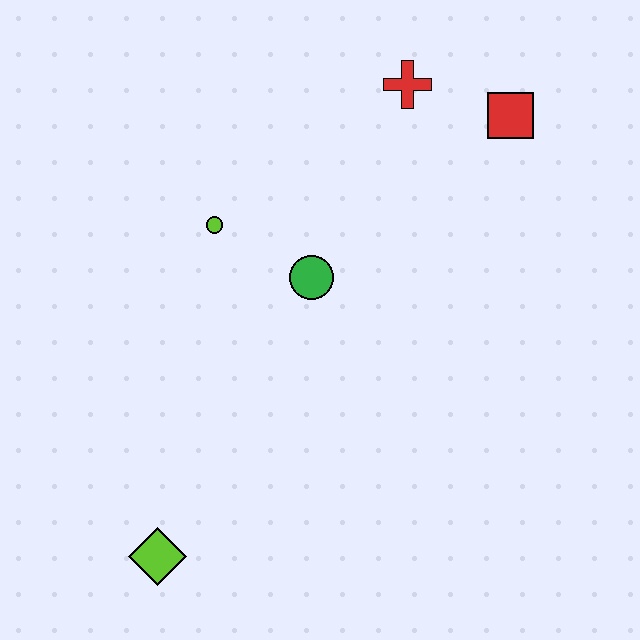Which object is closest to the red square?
The red cross is closest to the red square.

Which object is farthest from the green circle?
The lime diamond is farthest from the green circle.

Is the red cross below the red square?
No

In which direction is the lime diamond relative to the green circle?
The lime diamond is below the green circle.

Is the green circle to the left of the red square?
Yes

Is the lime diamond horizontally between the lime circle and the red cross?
No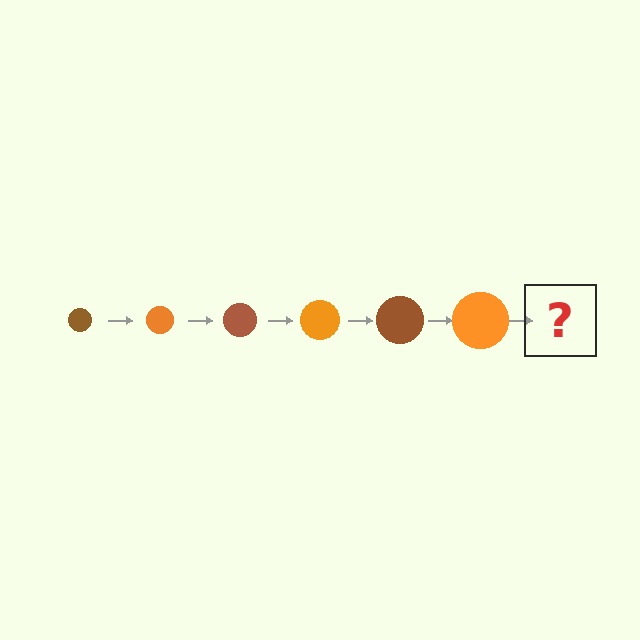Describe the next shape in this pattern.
It should be a brown circle, larger than the previous one.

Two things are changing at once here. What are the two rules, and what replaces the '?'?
The two rules are that the circle grows larger each step and the color cycles through brown and orange. The '?' should be a brown circle, larger than the previous one.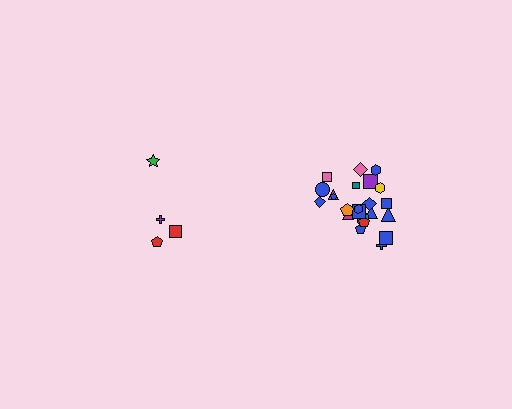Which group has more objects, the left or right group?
The right group.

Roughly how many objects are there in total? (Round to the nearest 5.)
Roughly 30 objects in total.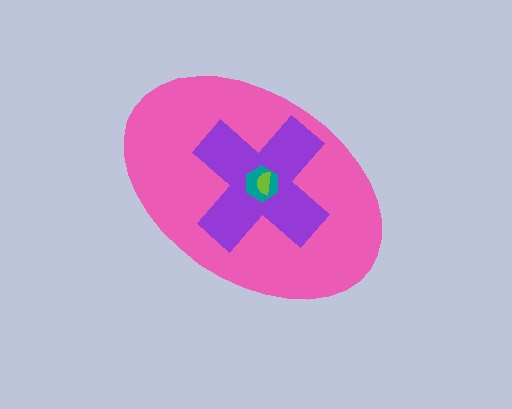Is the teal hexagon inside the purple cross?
Yes.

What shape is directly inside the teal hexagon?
The lime semicircle.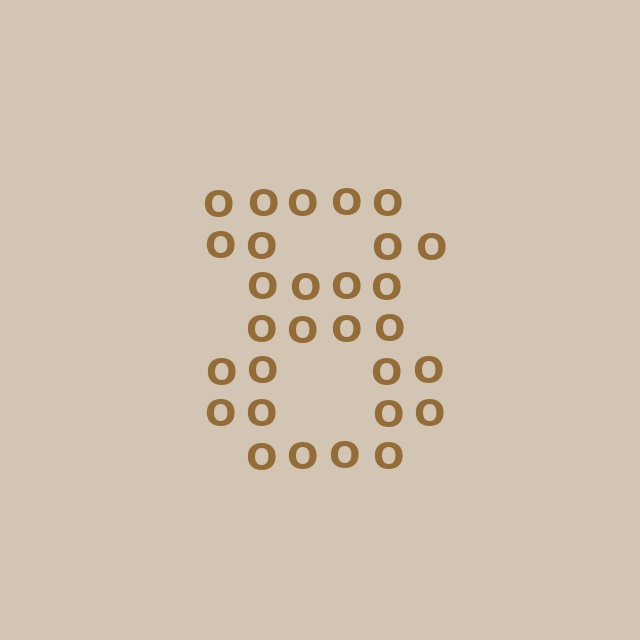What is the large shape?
The large shape is the digit 8.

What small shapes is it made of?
It is made of small letter O's.